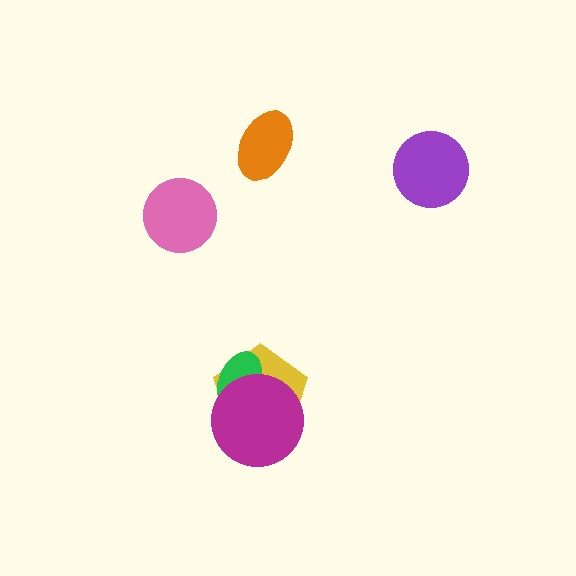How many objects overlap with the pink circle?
0 objects overlap with the pink circle.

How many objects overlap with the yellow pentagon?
2 objects overlap with the yellow pentagon.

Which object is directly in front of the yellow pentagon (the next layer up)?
The green ellipse is directly in front of the yellow pentagon.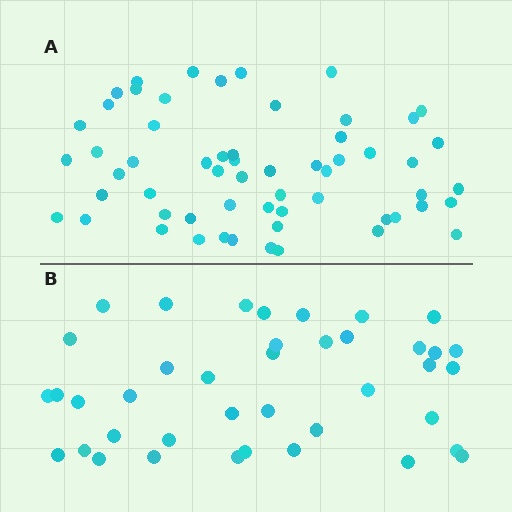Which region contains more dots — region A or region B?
Region A (the top region) has more dots.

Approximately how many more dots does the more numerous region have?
Region A has approximately 20 more dots than region B.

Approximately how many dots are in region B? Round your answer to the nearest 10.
About 40 dots.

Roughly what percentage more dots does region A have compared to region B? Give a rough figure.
About 50% more.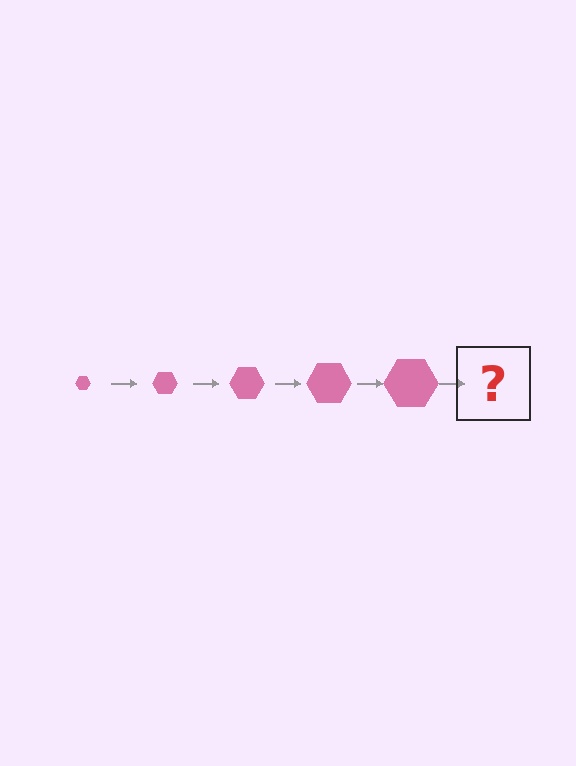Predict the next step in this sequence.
The next step is a pink hexagon, larger than the previous one.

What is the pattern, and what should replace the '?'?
The pattern is that the hexagon gets progressively larger each step. The '?' should be a pink hexagon, larger than the previous one.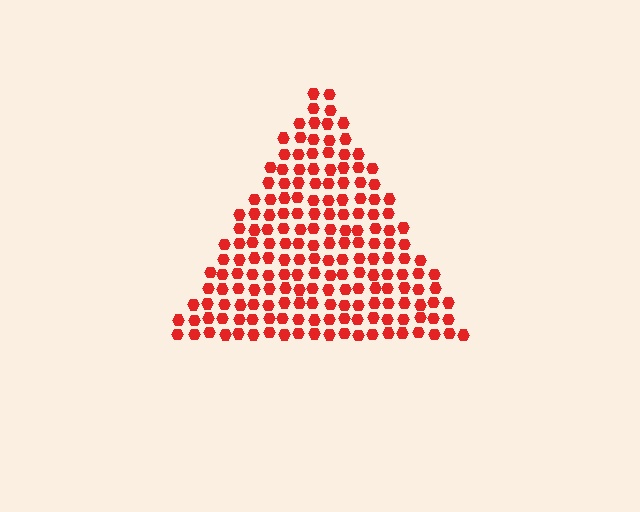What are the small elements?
The small elements are hexagons.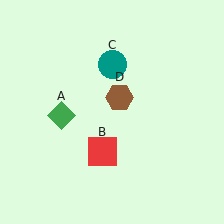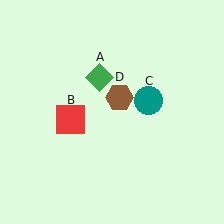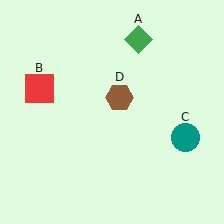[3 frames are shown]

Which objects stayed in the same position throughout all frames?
Brown hexagon (object D) remained stationary.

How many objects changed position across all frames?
3 objects changed position: green diamond (object A), red square (object B), teal circle (object C).